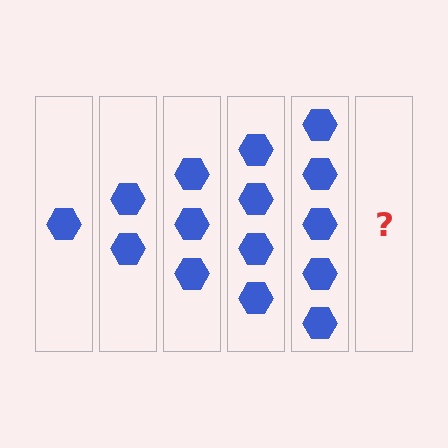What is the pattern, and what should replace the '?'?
The pattern is that each step adds one more hexagon. The '?' should be 6 hexagons.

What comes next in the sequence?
The next element should be 6 hexagons.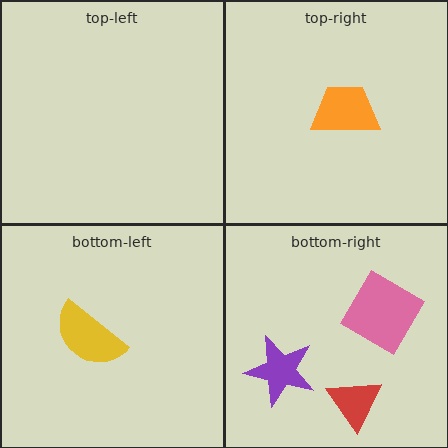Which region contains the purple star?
The bottom-right region.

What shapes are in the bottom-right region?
The pink diamond, the red triangle, the purple star.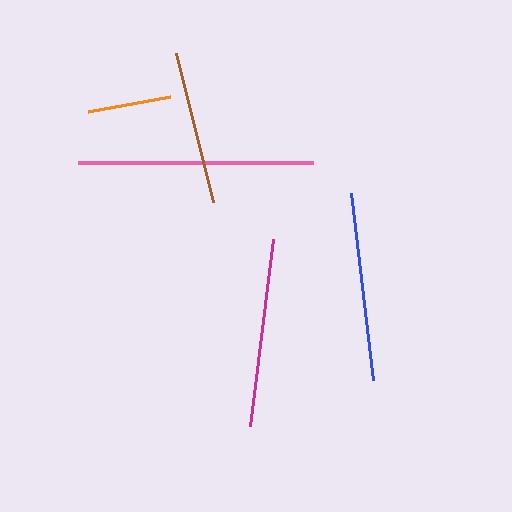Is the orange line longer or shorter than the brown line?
The brown line is longer than the orange line.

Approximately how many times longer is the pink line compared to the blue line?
The pink line is approximately 1.2 times the length of the blue line.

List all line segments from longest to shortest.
From longest to shortest: pink, blue, magenta, brown, orange.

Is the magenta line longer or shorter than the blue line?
The blue line is longer than the magenta line.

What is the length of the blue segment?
The blue segment is approximately 188 pixels long.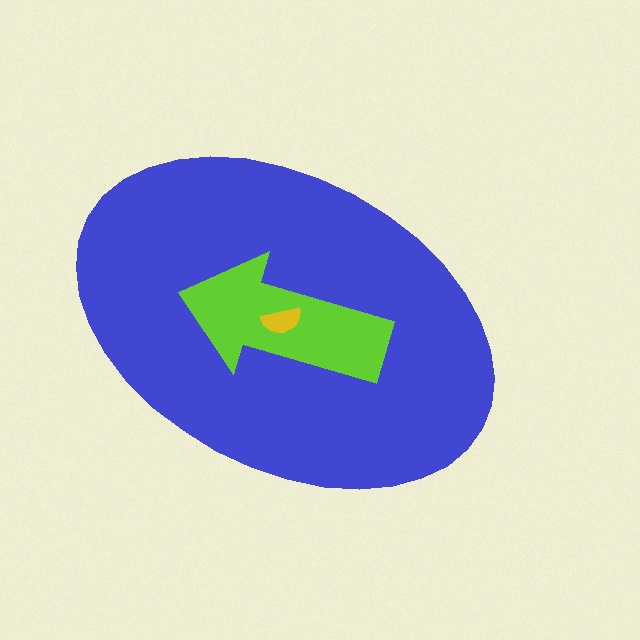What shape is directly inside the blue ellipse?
The lime arrow.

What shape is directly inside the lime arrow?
The yellow semicircle.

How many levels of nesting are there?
3.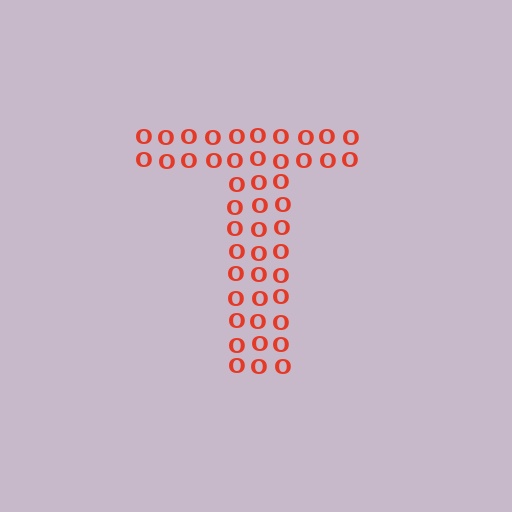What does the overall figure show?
The overall figure shows the letter T.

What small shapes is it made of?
It is made of small letter O's.